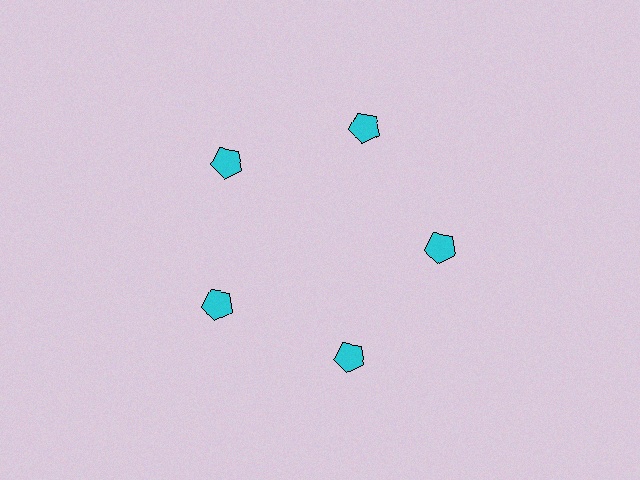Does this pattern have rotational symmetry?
Yes, this pattern has 5-fold rotational symmetry. It looks the same after rotating 72 degrees around the center.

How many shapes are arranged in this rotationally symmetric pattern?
There are 5 shapes, arranged in 5 groups of 1.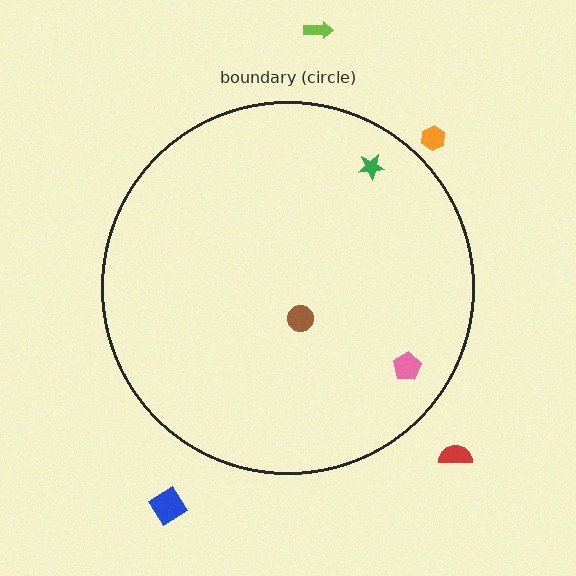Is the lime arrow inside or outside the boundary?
Outside.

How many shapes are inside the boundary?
3 inside, 4 outside.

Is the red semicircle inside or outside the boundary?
Outside.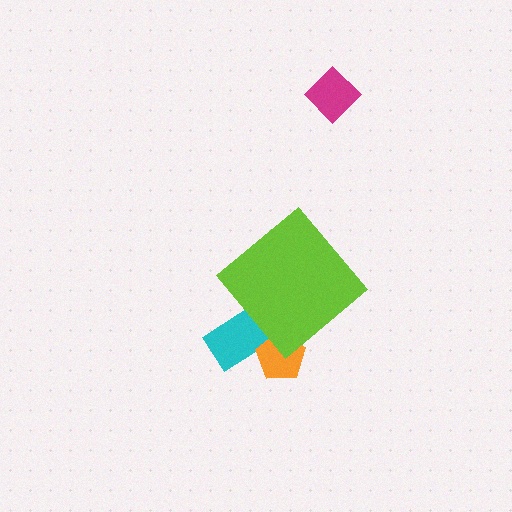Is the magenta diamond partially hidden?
No, the magenta diamond is fully visible.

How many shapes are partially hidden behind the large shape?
2 shapes are partially hidden.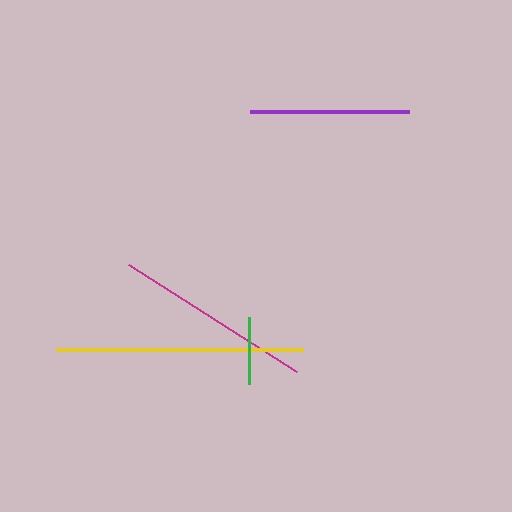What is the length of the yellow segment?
The yellow segment is approximately 246 pixels long.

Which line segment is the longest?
The yellow line is the longest at approximately 246 pixels.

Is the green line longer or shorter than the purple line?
The purple line is longer than the green line.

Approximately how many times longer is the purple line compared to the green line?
The purple line is approximately 2.4 times the length of the green line.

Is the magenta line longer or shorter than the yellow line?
The yellow line is longer than the magenta line.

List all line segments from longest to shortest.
From longest to shortest: yellow, magenta, purple, green.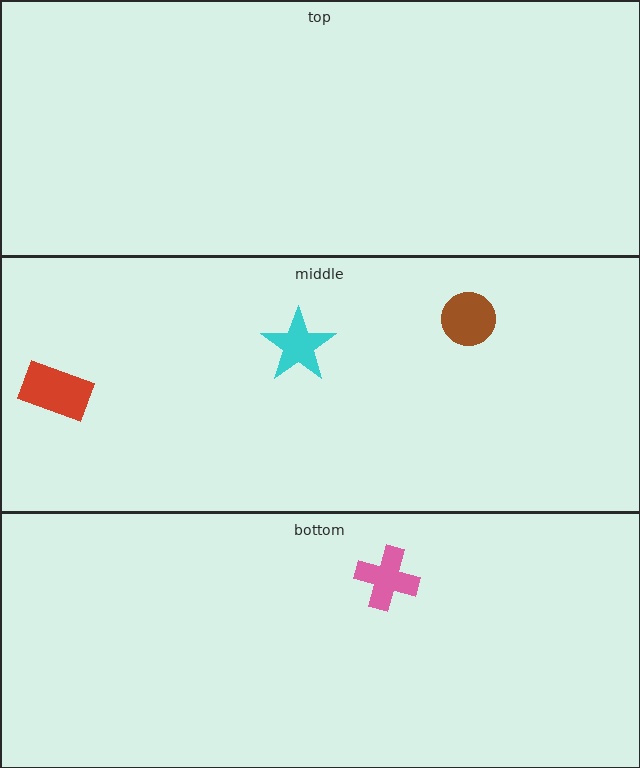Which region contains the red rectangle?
The middle region.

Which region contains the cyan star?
The middle region.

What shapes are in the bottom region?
The pink cross.